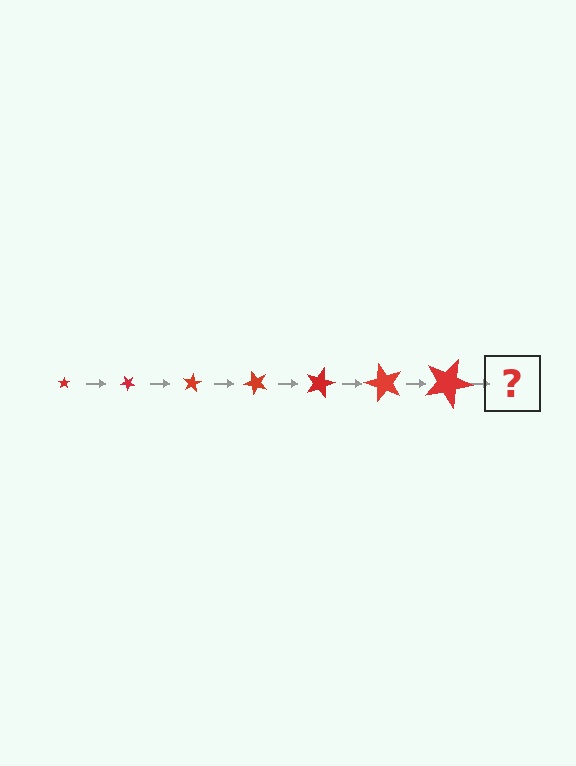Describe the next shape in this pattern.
It should be a star, larger than the previous one and rotated 280 degrees from the start.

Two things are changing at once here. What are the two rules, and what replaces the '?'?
The two rules are that the star grows larger each step and it rotates 40 degrees each step. The '?' should be a star, larger than the previous one and rotated 280 degrees from the start.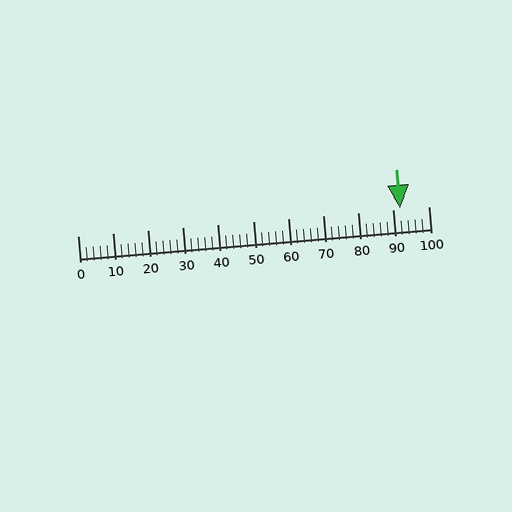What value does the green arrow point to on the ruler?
The green arrow points to approximately 92.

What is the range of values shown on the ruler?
The ruler shows values from 0 to 100.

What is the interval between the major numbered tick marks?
The major tick marks are spaced 10 units apart.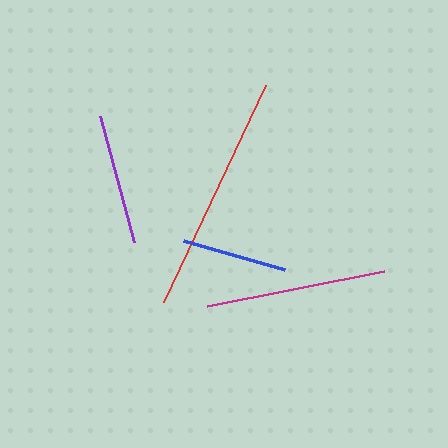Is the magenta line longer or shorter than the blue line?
The magenta line is longer than the blue line.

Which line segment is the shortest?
The blue line is the shortest at approximately 106 pixels.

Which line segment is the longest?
The red line is the longest at approximately 240 pixels.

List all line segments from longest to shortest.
From longest to shortest: red, magenta, purple, blue.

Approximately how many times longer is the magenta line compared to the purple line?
The magenta line is approximately 1.4 times the length of the purple line.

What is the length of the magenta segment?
The magenta segment is approximately 180 pixels long.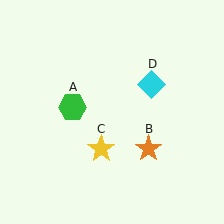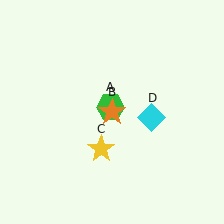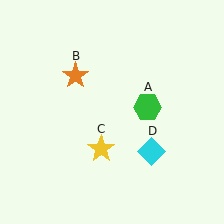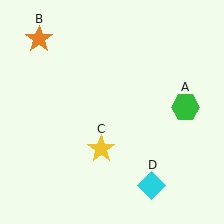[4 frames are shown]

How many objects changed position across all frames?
3 objects changed position: green hexagon (object A), orange star (object B), cyan diamond (object D).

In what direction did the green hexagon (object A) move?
The green hexagon (object A) moved right.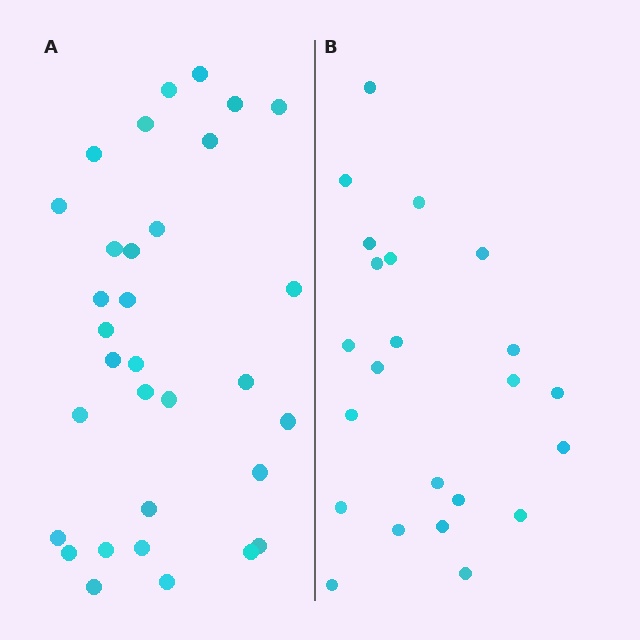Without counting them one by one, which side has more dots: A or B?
Region A (the left region) has more dots.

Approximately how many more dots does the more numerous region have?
Region A has roughly 8 or so more dots than region B.